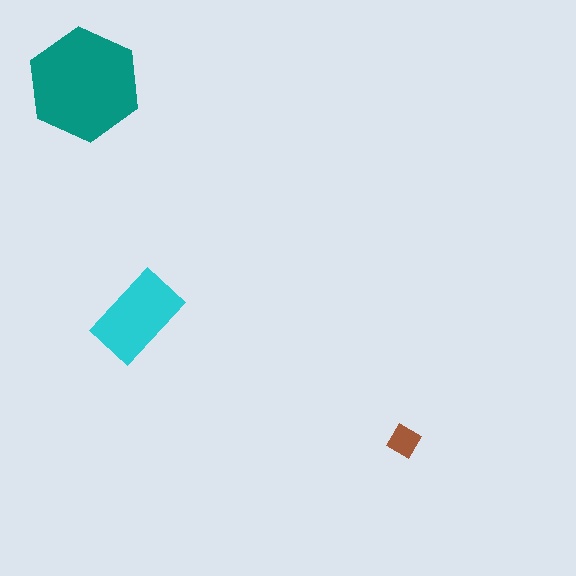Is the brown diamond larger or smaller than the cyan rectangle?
Smaller.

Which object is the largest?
The teal hexagon.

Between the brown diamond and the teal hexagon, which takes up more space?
The teal hexagon.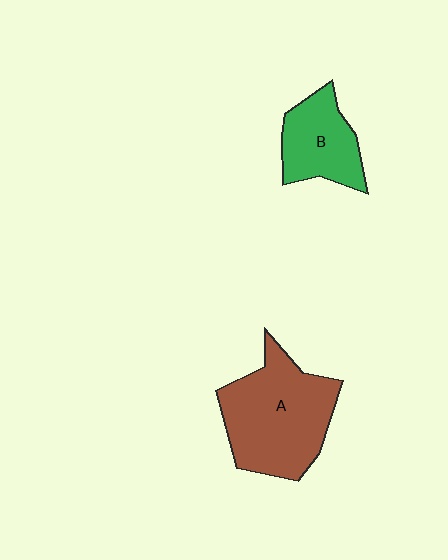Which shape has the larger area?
Shape A (brown).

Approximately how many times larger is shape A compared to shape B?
Approximately 1.8 times.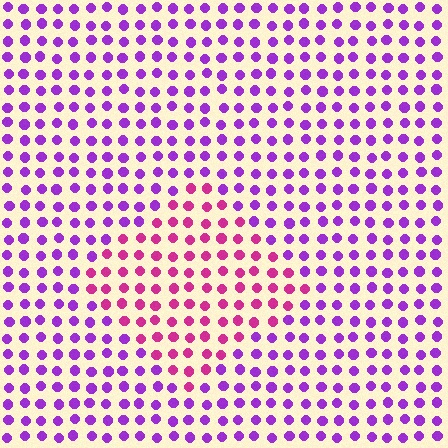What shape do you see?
I see a diamond.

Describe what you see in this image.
The image is filled with small purple elements in a uniform arrangement. A diamond-shaped region is visible where the elements are tinted to a slightly different hue, forming a subtle color boundary.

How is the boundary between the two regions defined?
The boundary is defined purely by a slight shift in hue (about 42 degrees). Spacing, size, and orientation are identical on both sides.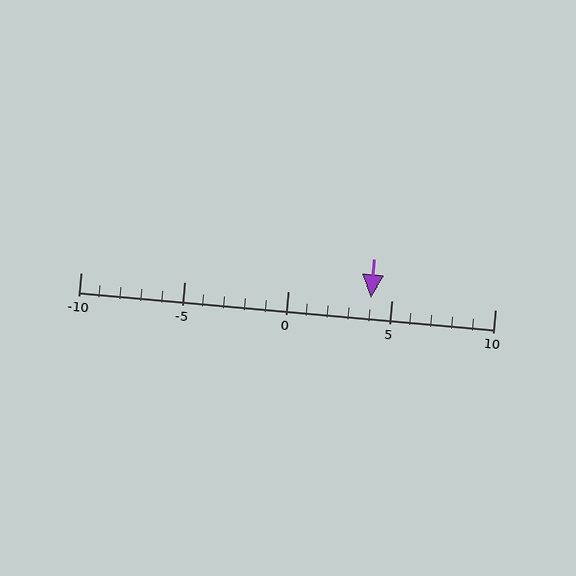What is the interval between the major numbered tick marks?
The major tick marks are spaced 5 units apart.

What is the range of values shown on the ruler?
The ruler shows values from -10 to 10.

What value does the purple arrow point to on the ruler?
The purple arrow points to approximately 4.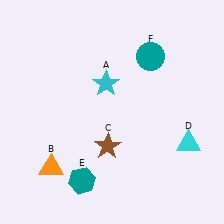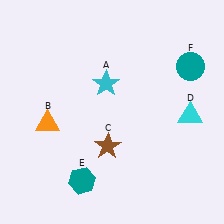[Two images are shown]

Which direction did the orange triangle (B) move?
The orange triangle (B) moved up.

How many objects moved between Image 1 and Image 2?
3 objects moved between the two images.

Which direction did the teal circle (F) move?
The teal circle (F) moved right.